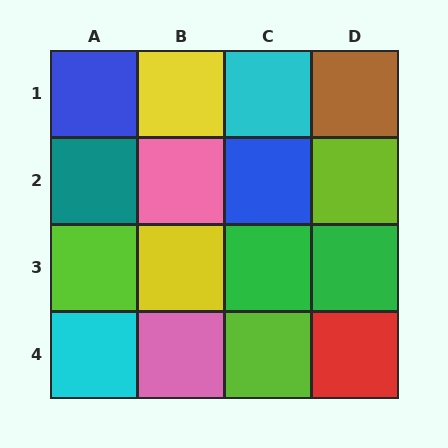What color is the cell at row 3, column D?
Green.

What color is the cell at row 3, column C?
Green.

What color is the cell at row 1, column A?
Blue.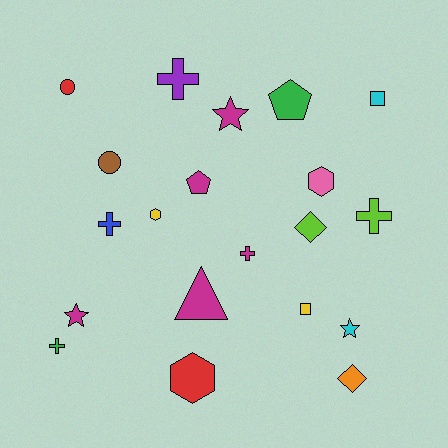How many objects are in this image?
There are 20 objects.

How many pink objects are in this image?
There is 1 pink object.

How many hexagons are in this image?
There are 3 hexagons.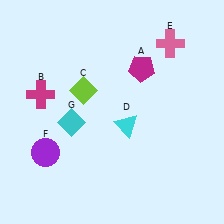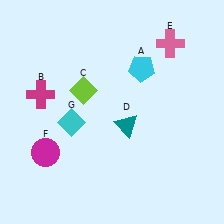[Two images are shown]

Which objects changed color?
A changed from magenta to cyan. D changed from cyan to teal. F changed from purple to magenta.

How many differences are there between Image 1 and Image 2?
There are 3 differences between the two images.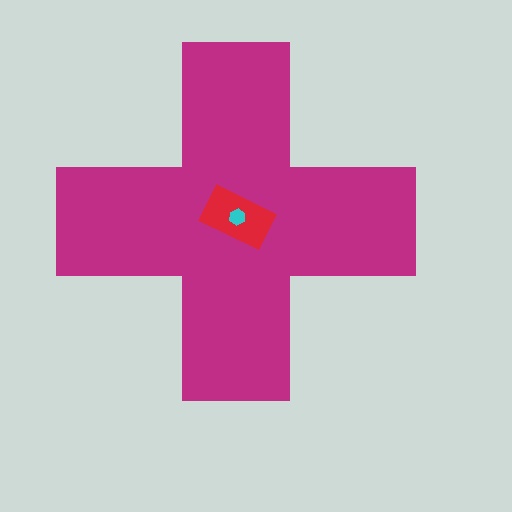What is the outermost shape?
The magenta cross.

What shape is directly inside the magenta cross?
The red rectangle.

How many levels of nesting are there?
3.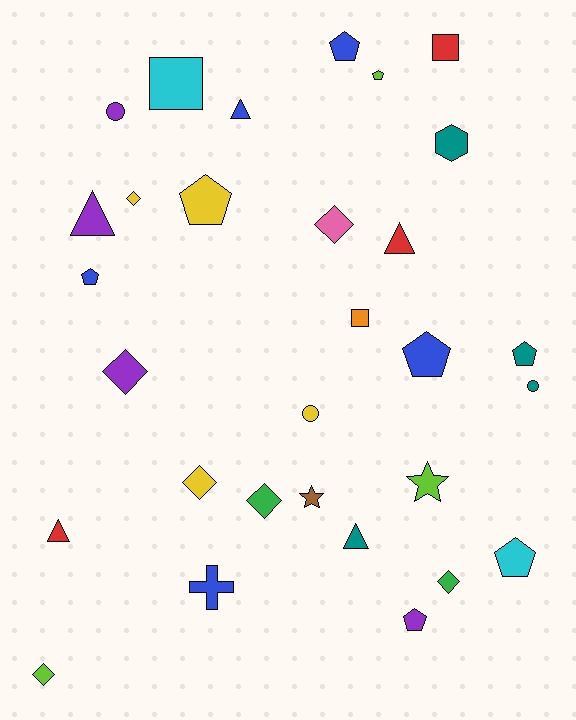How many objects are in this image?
There are 30 objects.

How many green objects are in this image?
There are 2 green objects.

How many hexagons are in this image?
There is 1 hexagon.